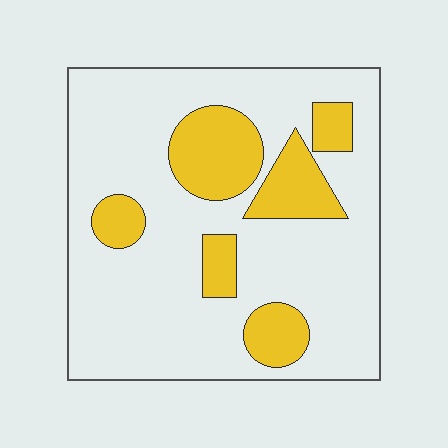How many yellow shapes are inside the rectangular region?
6.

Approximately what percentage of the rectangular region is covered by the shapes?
Approximately 25%.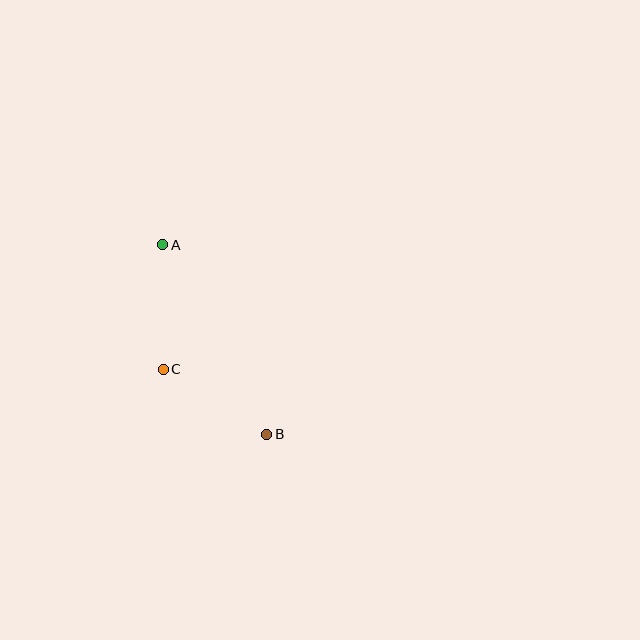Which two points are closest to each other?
Points B and C are closest to each other.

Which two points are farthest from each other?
Points A and B are farthest from each other.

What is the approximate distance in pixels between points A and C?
The distance between A and C is approximately 124 pixels.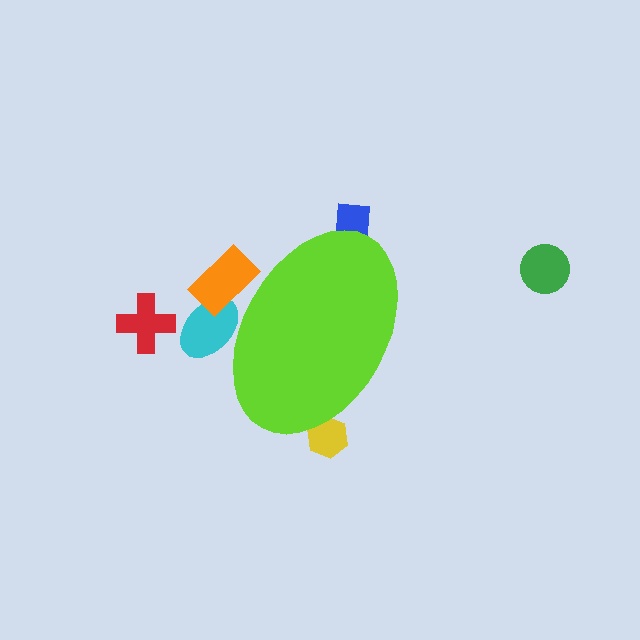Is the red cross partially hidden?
No, the red cross is fully visible.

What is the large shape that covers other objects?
A lime ellipse.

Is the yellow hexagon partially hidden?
Yes, the yellow hexagon is partially hidden behind the lime ellipse.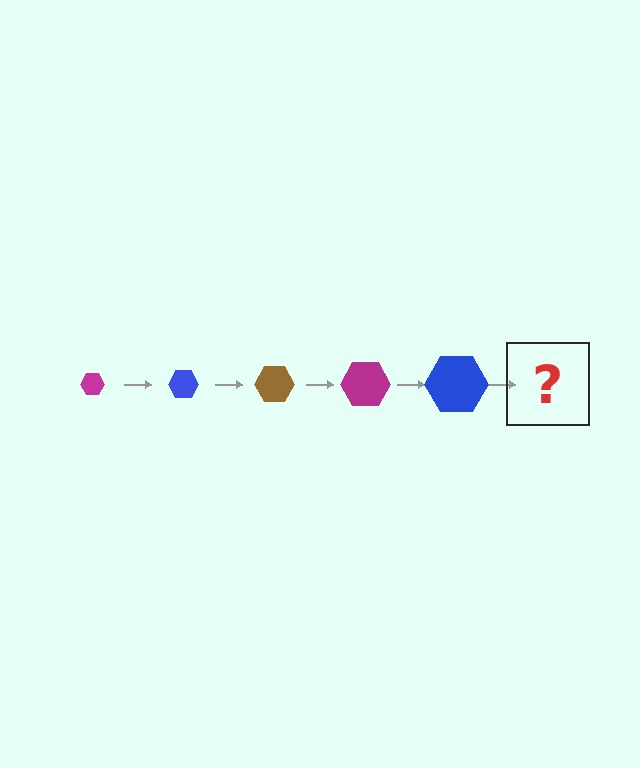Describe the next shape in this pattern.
It should be a brown hexagon, larger than the previous one.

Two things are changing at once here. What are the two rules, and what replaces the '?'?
The two rules are that the hexagon grows larger each step and the color cycles through magenta, blue, and brown. The '?' should be a brown hexagon, larger than the previous one.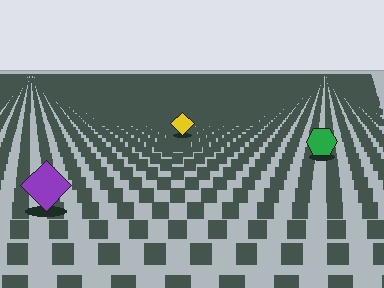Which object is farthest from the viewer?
The yellow diamond is farthest from the viewer. It appears smaller and the ground texture around it is denser.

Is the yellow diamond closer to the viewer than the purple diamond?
No. The purple diamond is closer — you can tell from the texture gradient: the ground texture is coarser near it.